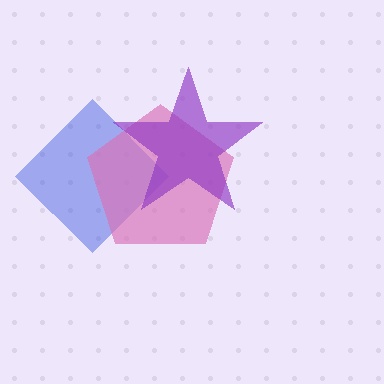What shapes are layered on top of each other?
The layered shapes are: a blue diamond, a pink pentagon, a purple star.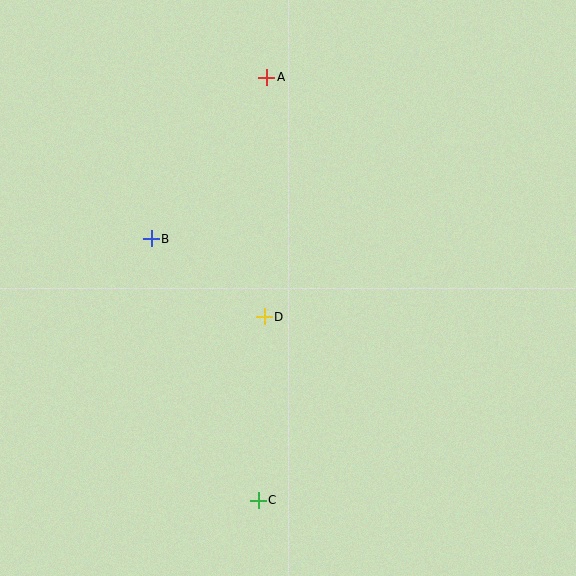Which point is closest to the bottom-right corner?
Point C is closest to the bottom-right corner.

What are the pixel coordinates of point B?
Point B is at (151, 239).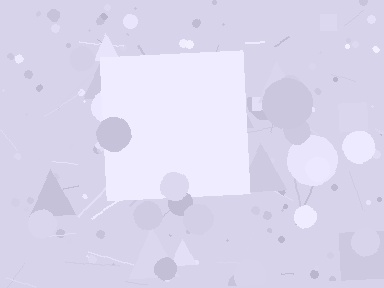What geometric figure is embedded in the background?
A square is embedded in the background.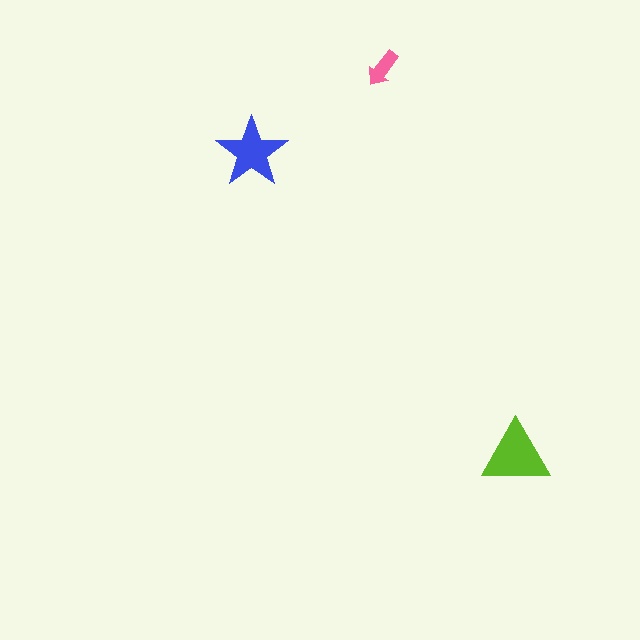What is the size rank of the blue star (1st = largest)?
2nd.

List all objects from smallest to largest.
The pink arrow, the blue star, the lime triangle.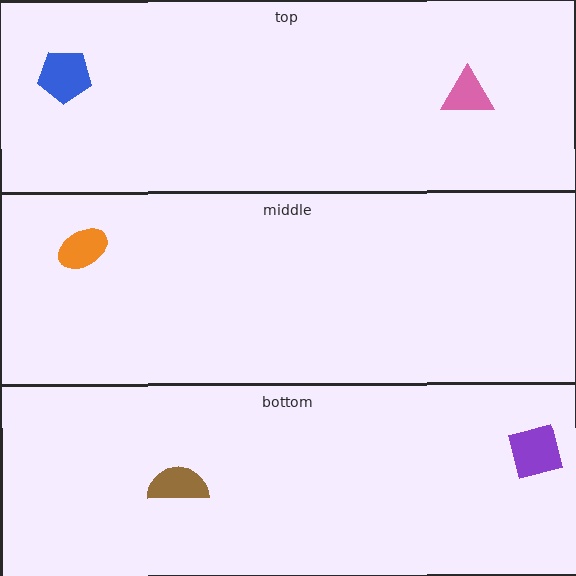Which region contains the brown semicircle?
The bottom region.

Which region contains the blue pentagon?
The top region.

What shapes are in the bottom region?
The purple square, the brown semicircle.